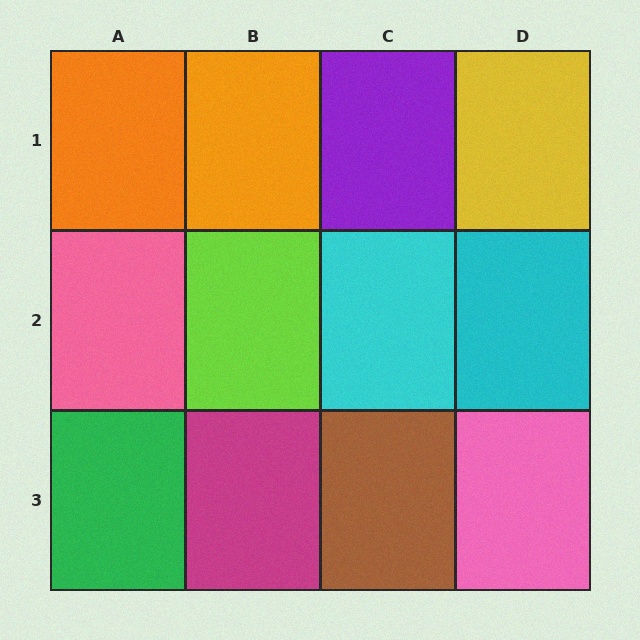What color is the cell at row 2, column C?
Cyan.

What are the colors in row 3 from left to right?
Green, magenta, brown, pink.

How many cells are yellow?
1 cell is yellow.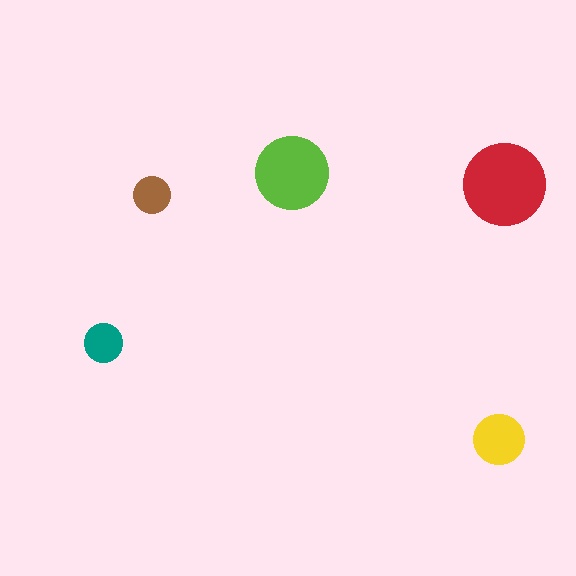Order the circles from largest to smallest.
the red one, the lime one, the yellow one, the teal one, the brown one.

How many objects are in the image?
There are 5 objects in the image.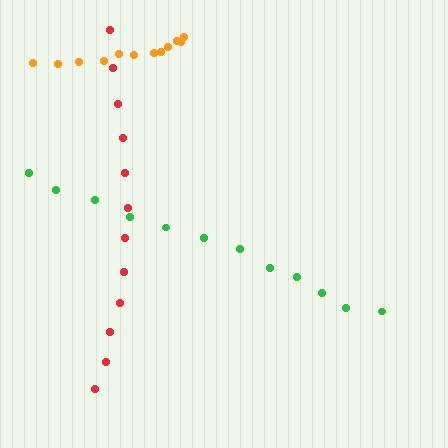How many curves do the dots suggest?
There are 3 distinct paths.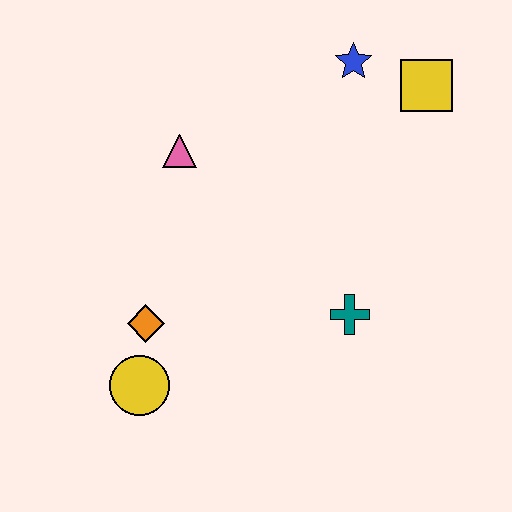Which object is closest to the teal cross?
The orange diamond is closest to the teal cross.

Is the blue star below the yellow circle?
No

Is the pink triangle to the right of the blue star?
No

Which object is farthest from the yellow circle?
The yellow square is farthest from the yellow circle.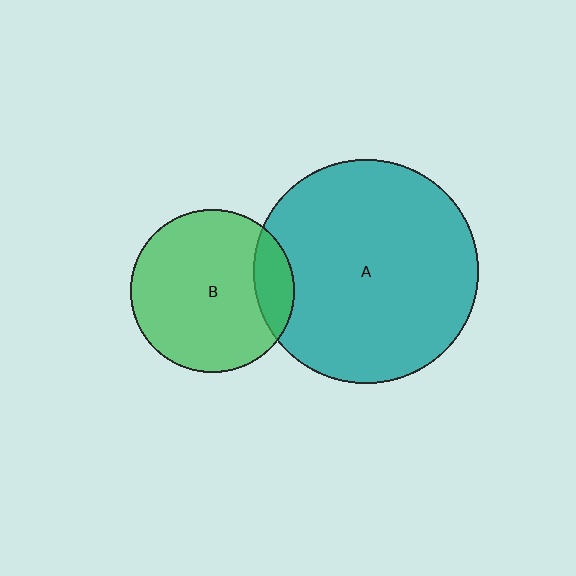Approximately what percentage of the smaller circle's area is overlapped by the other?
Approximately 15%.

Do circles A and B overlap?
Yes.